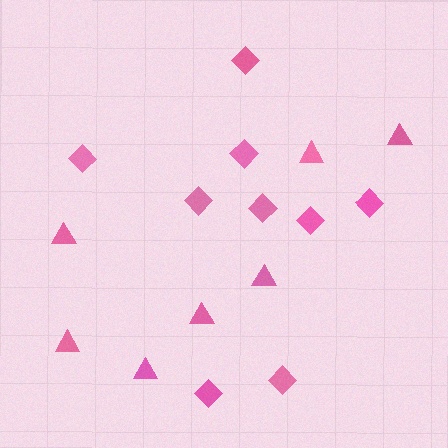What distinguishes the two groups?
There are 2 groups: one group of triangles (7) and one group of diamonds (9).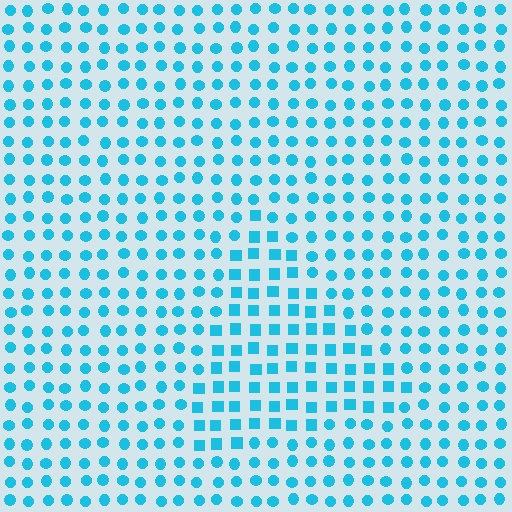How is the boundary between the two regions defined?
The boundary is defined by a change in element shape: squares inside vs. circles outside. All elements share the same color and spacing.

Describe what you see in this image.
The image is filled with small cyan elements arranged in a uniform grid. A triangle-shaped region contains squares, while the surrounding area contains circles. The boundary is defined purely by the change in element shape.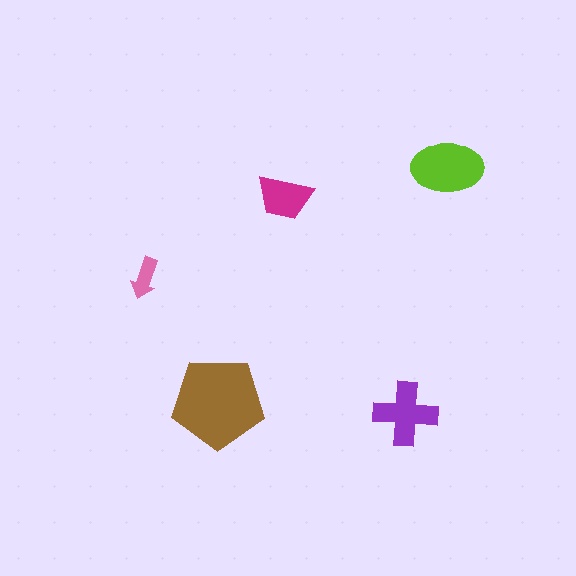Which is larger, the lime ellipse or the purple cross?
The lime ellipse.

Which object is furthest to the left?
The pink arrow is leftmost.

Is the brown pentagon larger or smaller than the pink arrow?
Larger.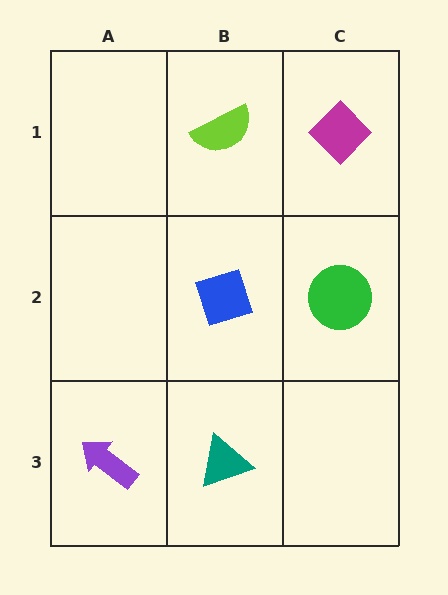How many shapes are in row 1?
2 shapes.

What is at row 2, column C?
A green circle.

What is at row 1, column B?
A lime semicircle.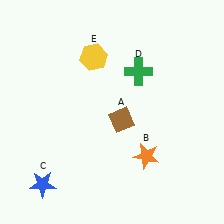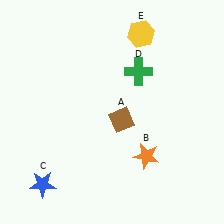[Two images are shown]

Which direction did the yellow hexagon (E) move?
The yellow hexagon (E) moved right.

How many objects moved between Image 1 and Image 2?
1 object moved between the two images.